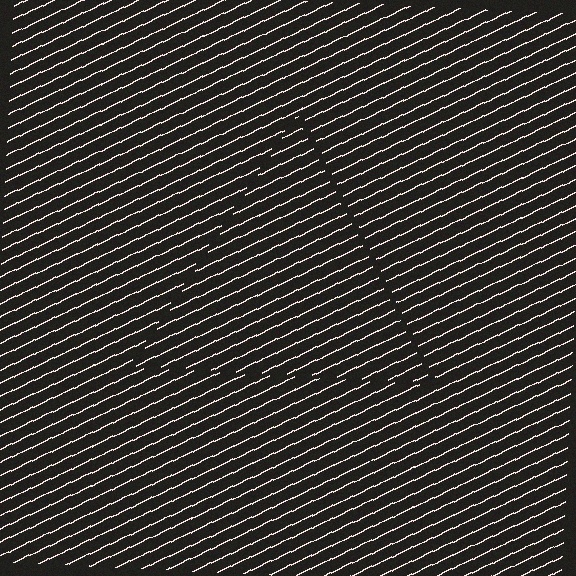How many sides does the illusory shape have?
3 sides — the line-ends trace a triangle.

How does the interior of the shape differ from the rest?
The interior of the shape contains the same grating, shifted by half a period — the contour is defined by the phase discontinuity where line-ends from the inner and outer gratings abut.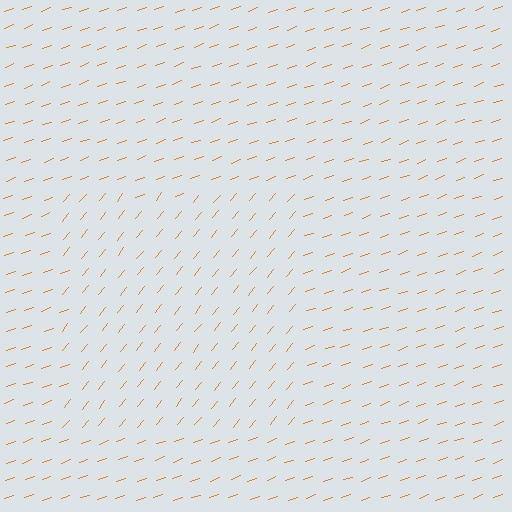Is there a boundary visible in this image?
Yes, there is a texture boundary formed by a change in line orientation.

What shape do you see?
I see a rectangle.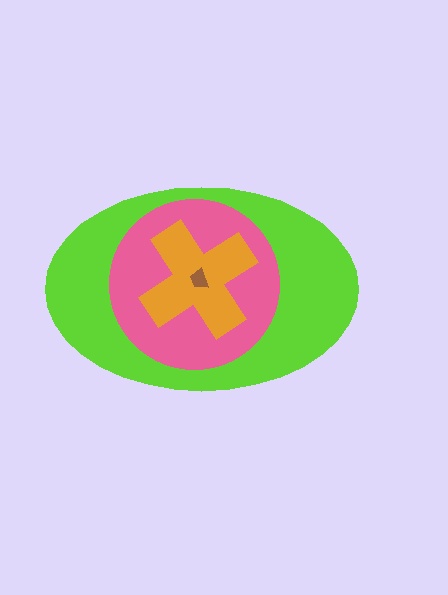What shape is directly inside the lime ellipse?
The pink circle.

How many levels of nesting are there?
4.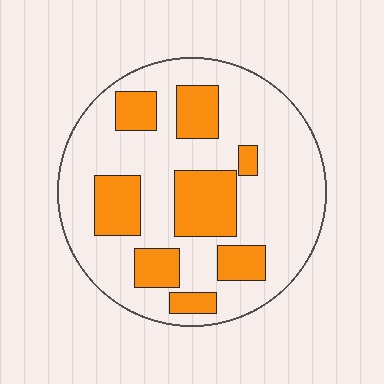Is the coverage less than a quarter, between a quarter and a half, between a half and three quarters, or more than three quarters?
Between a quarter and a half.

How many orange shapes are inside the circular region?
8.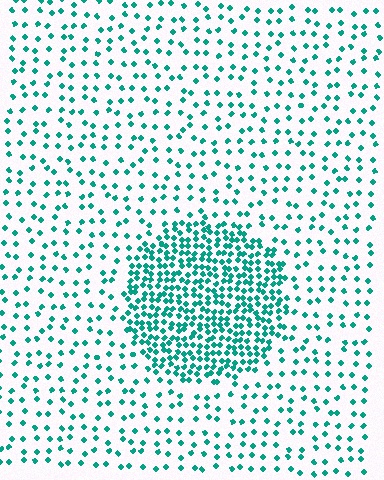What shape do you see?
I see a circle.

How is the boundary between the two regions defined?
The boundary is defined by a change in element density (approximately 2.9x ratio). All elements are the same color, size, and shape.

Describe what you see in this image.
The image contains small teal elements arranged at two different densities. A circle-shaped region is visible where the elements are more densely packed than the surrounding area.